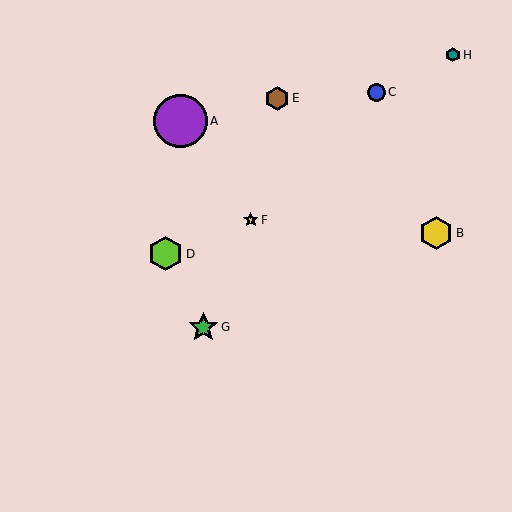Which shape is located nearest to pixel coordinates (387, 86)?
The blue circle (labeled C) at (376, 92) is nearest to that location.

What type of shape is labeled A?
Shape A is a purple circle.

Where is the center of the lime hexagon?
The center of the lime hexagon is at (166, 254).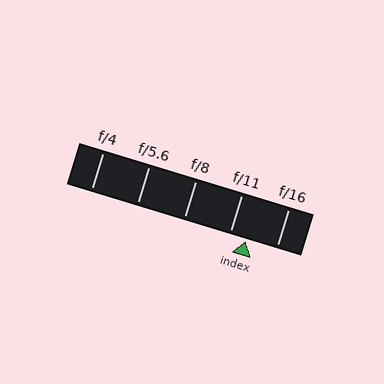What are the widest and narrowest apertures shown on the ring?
The widest aperture shown is f/4 and the narrowest is f/16.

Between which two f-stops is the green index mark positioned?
The index mark is between f/11 and f/16.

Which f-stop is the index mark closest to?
The index mark is closest to f/11.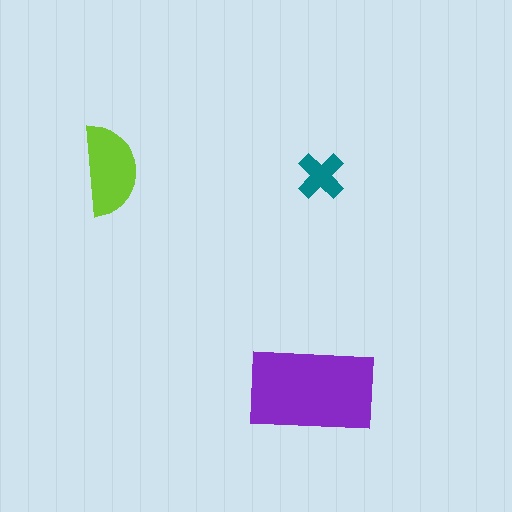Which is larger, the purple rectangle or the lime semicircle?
The purple rectangle.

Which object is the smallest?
The teal cross.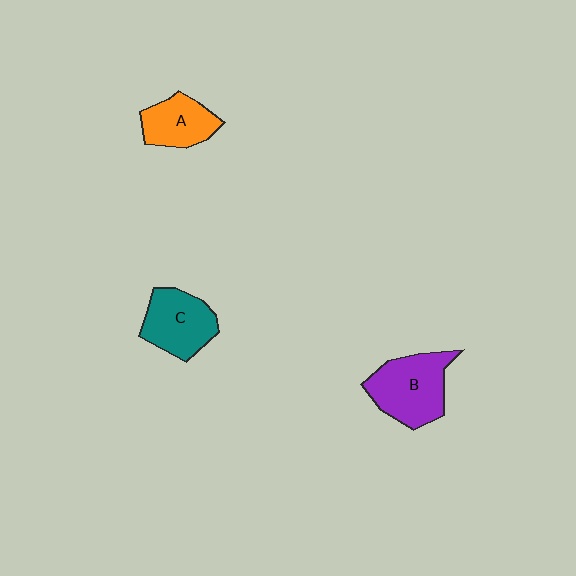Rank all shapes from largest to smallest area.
From largest to smallest: B (purple), C (teal), A (orange).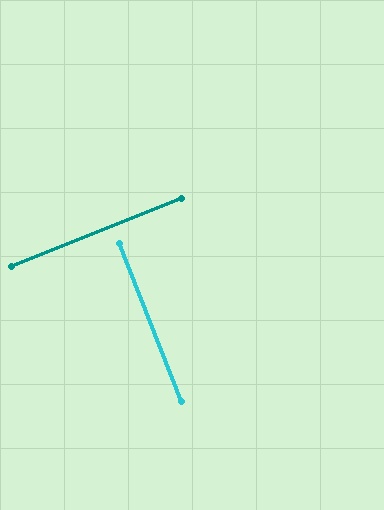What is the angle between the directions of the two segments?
Approximately 90 degrees.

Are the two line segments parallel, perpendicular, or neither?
Perpendicular — they meet at approximately 90°.